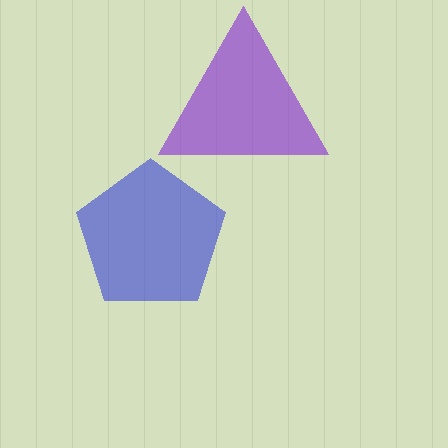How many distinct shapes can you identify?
There are 2 distinct shapes: a purple triangle, a blue pentagon.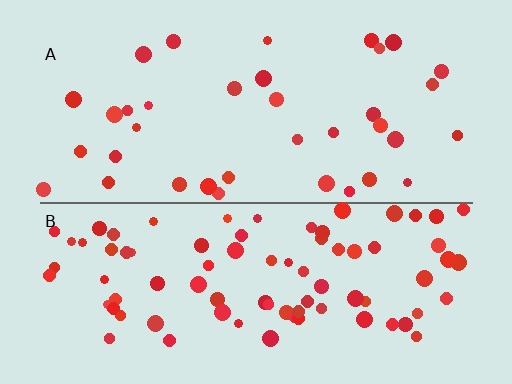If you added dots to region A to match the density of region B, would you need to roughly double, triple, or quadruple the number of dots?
Approximately double.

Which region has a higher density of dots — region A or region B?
B (the bottom).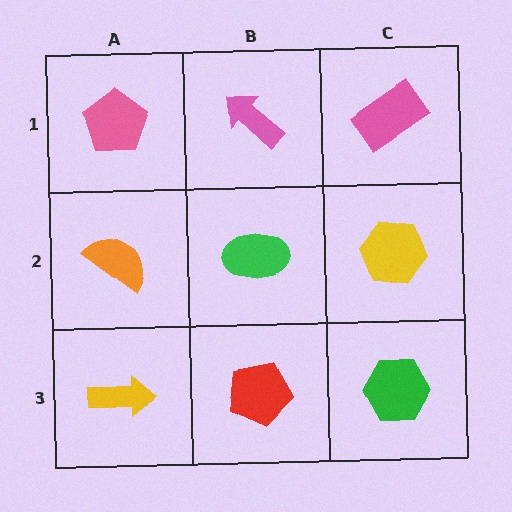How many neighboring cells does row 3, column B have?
3.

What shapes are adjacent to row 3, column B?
A green ellipse (row 2, column B), a yellow arrow (row 3, column A), a green hexagon (row 3, column C).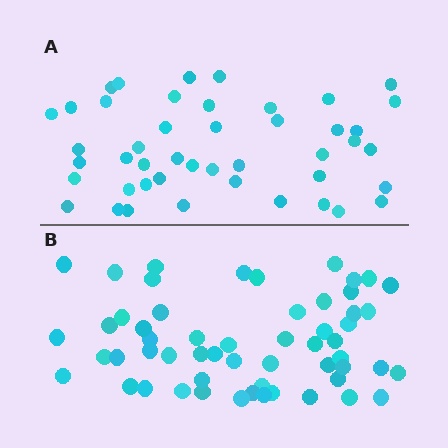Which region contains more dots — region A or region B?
Region B (the bottom region) has more dots.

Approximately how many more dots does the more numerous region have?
Region B has roughly 12 or so more dots than region A.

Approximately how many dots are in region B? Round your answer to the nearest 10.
About 60 dots. (The exact count is 56, which rounds to 60.)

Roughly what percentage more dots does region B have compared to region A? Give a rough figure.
About 25% more.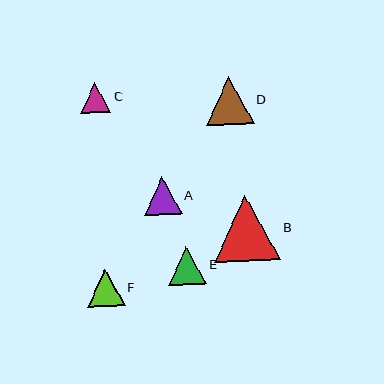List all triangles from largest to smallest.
From largest to smallest: B, D, A, E, F, C.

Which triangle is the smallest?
Triangle C is the smallest with a size of approximately 30 pixels.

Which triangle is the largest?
Triangle B is the largest with a size of approximately 66 pixels.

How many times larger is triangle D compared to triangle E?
Triangle D is approximately 1.3 times the size of triangle E.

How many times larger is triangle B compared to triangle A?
Triangle B is approximately 1.7 times the size of triangle A.